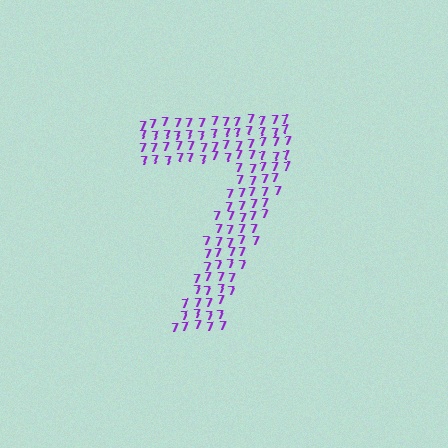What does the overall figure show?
The overall figure shows the digit 7.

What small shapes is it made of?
It is made of small digit 7's.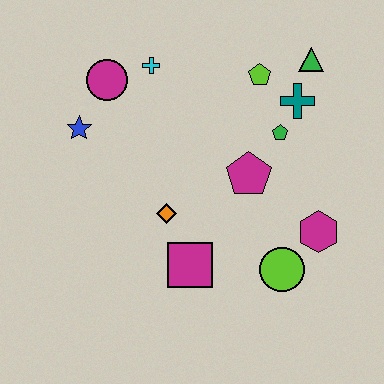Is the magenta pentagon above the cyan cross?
No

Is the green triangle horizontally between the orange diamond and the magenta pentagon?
No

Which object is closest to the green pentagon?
The teal cross is closest to the green pentagon.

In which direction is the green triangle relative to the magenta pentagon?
The green triangle is above the magenta pentagon.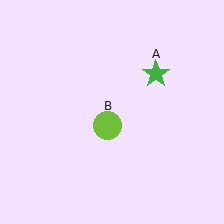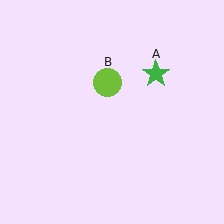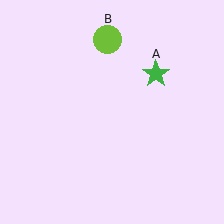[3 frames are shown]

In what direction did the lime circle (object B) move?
The lime circle (object B) moved up.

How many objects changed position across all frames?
1 object changed position: lime circle (object B).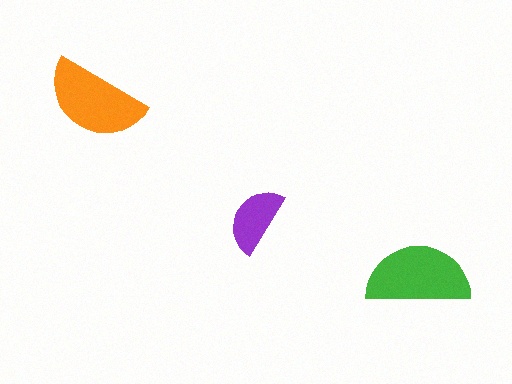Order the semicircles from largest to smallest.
the green one, the orange one, the purple one.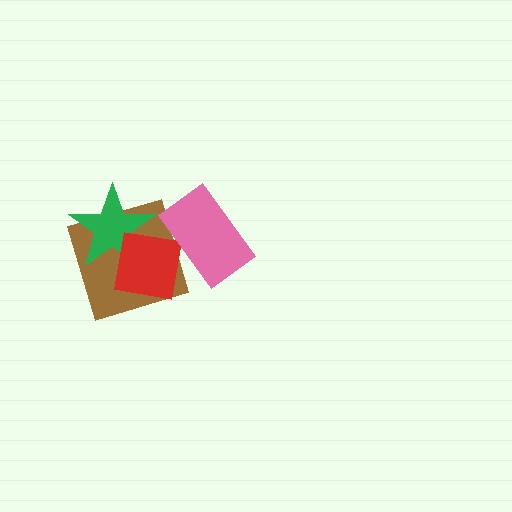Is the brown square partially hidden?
Yes, it is partially covered by another shape.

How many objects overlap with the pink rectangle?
2 objects overlap with the pink rectangle.